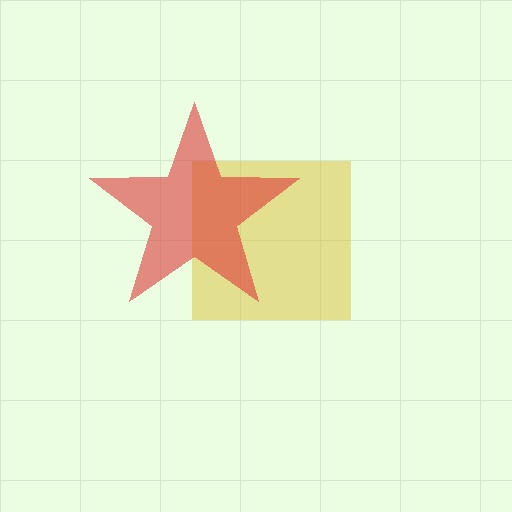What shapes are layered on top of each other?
The layered shapes are: a yellow square, a red star.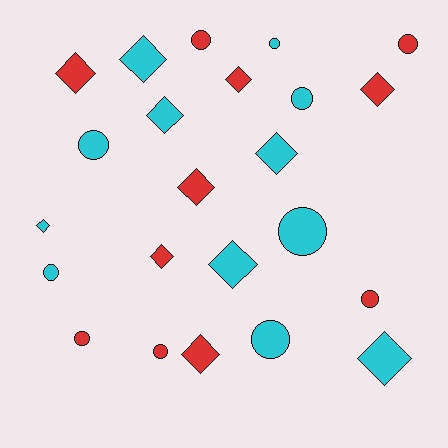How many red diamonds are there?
There are 6 red diamonds.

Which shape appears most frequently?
Diamond, with 12 objects.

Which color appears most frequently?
Cyan, with 12 objects.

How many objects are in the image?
There are 23 objects.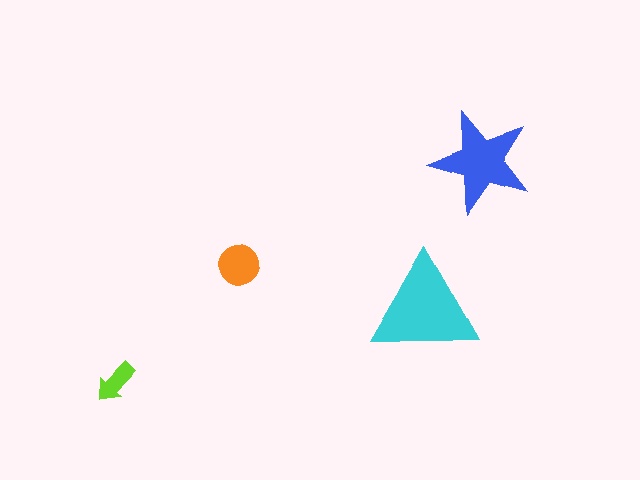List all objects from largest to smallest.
The cyan triangle, the blue star, the orange circle, the lime arrow.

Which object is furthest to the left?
The lime arrow is leftmost.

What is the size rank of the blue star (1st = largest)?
2nd.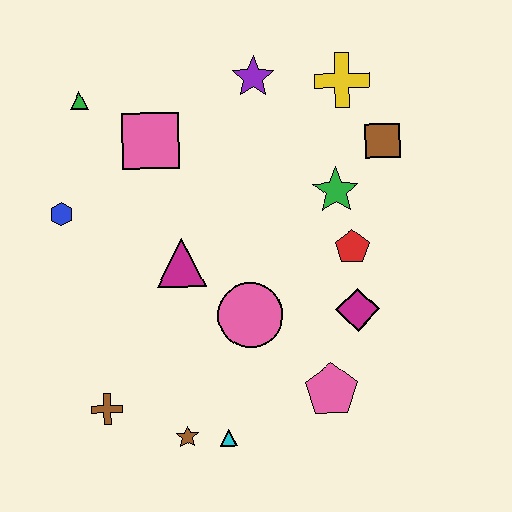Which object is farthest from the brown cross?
The yellow cross is farthest from the brown cross.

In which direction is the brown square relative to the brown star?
The brown square is above the brown star.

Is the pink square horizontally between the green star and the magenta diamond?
No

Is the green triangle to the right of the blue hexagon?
Yes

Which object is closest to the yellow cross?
The brown square is closest to the yellow cross.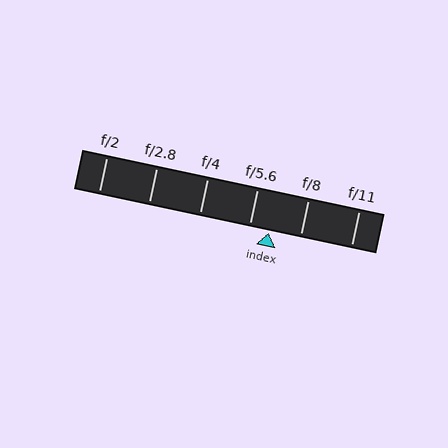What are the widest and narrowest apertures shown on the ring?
The widest aperture shown is f/2 and the narrowest is f/11.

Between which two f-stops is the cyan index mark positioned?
The index mark is between f/5.6 and f/8.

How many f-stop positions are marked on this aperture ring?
There are 6 f-stop positions marked.